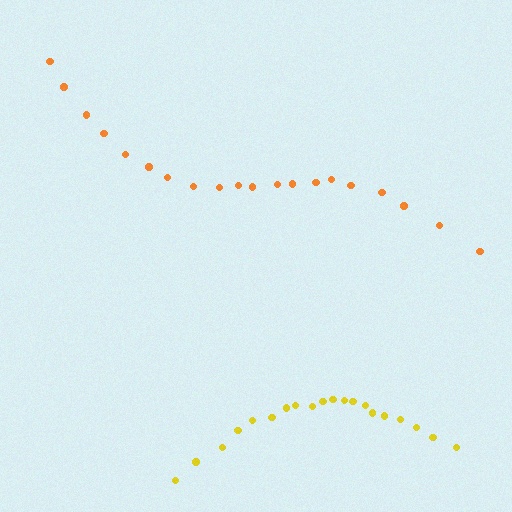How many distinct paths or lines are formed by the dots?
There are 2 distinct paths.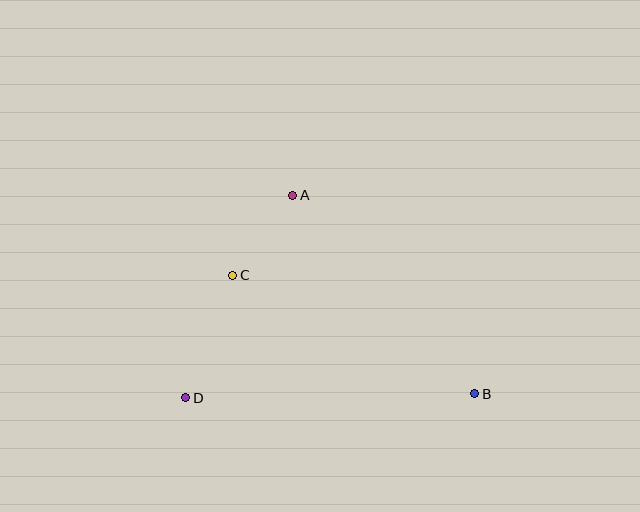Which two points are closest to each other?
Points A and C are closest to each other.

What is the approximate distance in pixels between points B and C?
The distance between B and C is approximately 269 pixels.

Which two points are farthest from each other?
Points B and D are farthest from each other.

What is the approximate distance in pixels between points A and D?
The distance between A and D is approximately 229 pixels.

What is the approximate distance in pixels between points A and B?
The distance between A and B is approximately 269 pixels.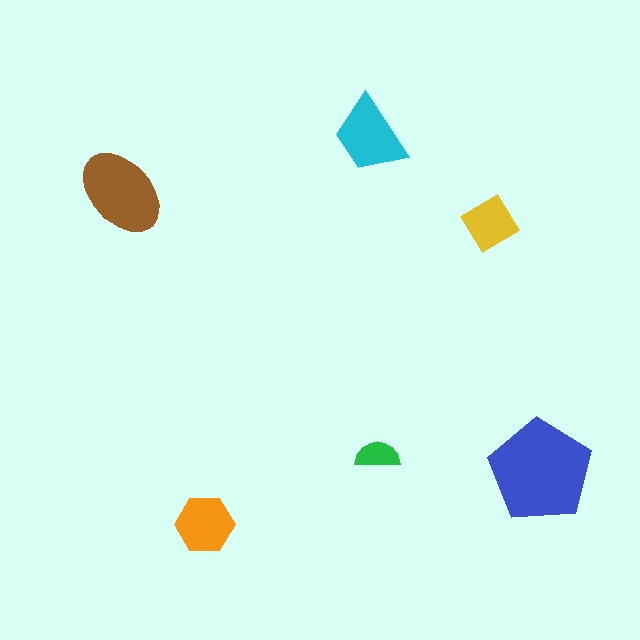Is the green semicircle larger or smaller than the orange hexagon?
Smaller.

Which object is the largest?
The blue pentagon.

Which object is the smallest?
The green semicircle.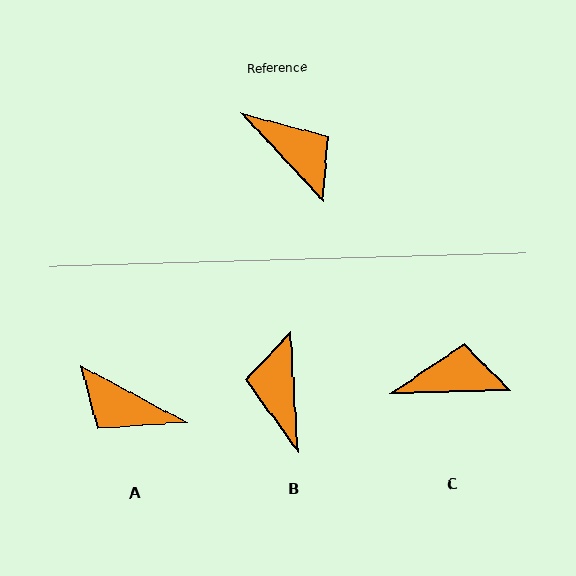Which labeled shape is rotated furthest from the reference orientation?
A, about 161 degrees away.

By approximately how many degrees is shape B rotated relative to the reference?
Approximately 141 degrees counter-clockwise.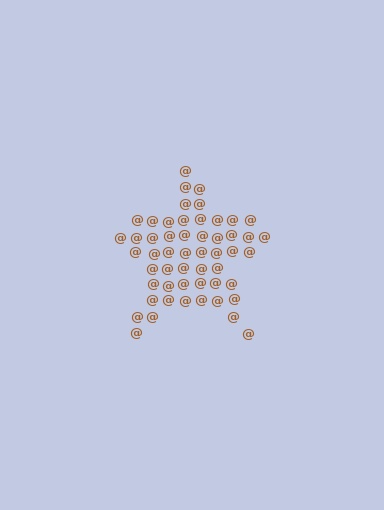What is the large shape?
The large shape is a star.